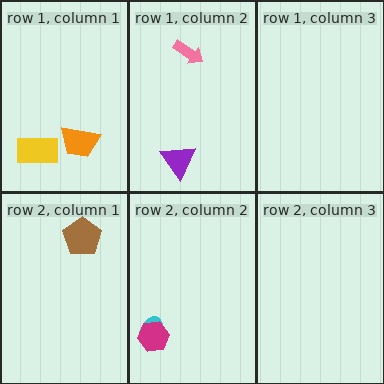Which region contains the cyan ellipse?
The row 2, column 2 region.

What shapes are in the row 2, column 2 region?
The cyan ellipse, the magenta hexagon.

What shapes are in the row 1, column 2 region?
The pink arrow, the purple triangle.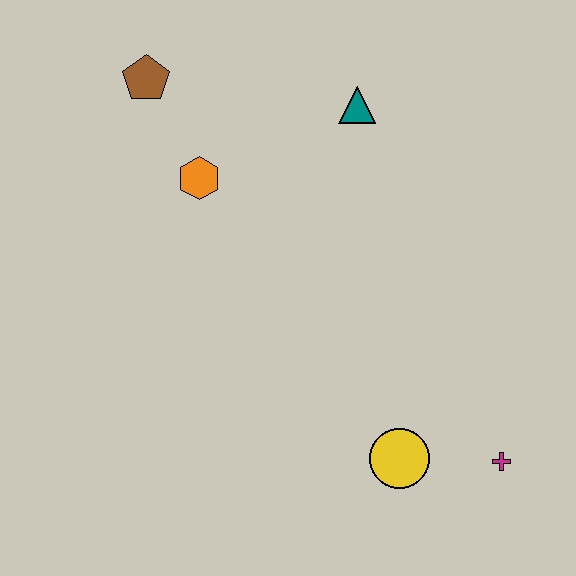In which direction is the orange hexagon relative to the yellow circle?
The orange hexagon is above the yellow circle.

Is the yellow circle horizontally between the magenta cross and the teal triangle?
Yes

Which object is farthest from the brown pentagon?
The magenta cross is farthest from the brown pentagon.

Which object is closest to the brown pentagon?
The orange hexagon is closest to the brown pentagon.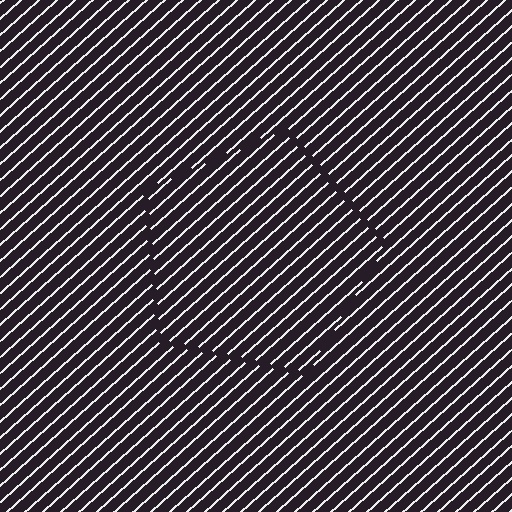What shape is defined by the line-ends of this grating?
An illusory pentagon. The interior of the shape contains the same grating, shifted by half a period — the contour is defined by the phase discontinuity where line-ends from the inner and outer gratings abut.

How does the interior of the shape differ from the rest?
The interior of the shape contains the same grating, shifted by half a period — the contour is defined by the phase discontinuity where line-ends from the inner and outer gratings abut.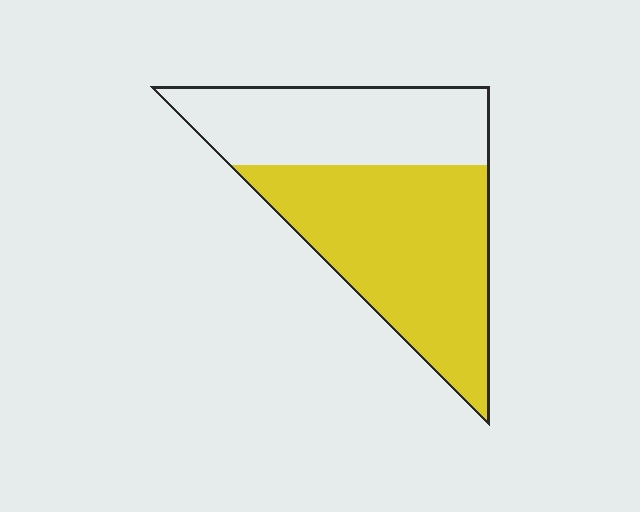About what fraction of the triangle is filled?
About three fifths (3/5).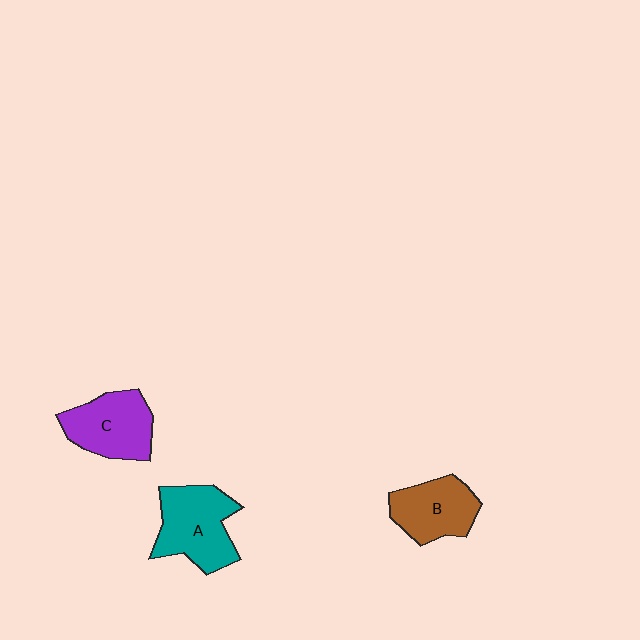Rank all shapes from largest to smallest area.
From largest to smallest: A (teal), C (purple), B (brown).